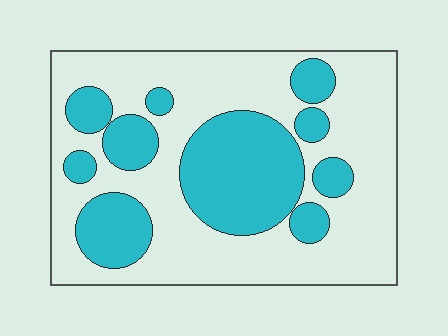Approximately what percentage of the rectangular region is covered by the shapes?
Approximately 35%.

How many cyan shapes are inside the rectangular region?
10.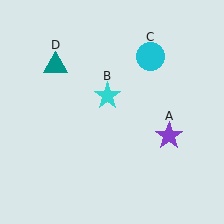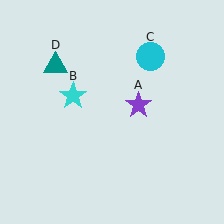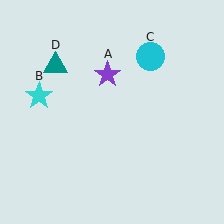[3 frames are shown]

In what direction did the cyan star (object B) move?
The cyan star (object B) moved left.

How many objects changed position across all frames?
2 objects changed position: purple star (object A), cyan star (object B).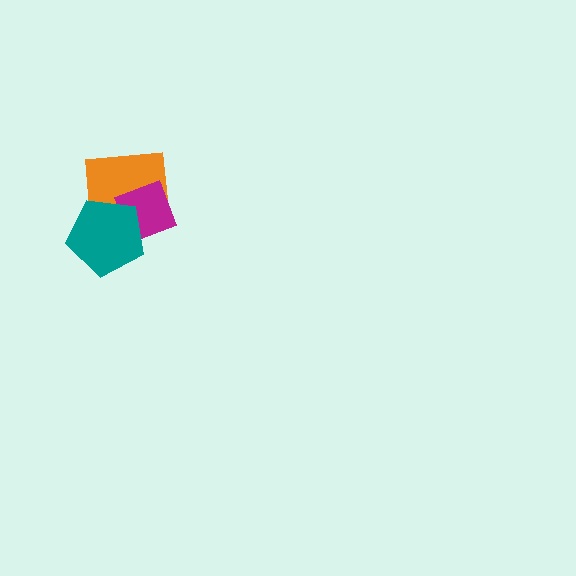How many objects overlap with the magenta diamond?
2 objects overlap with the magenta diamond.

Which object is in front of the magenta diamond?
The teal pentagon is in front of the magenta diamond.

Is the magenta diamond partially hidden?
Yes, it is partially covered by another shape.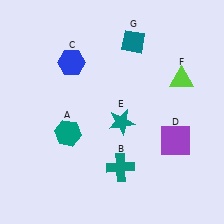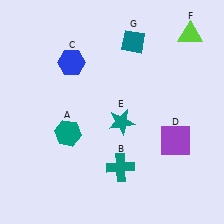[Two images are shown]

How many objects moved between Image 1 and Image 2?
1 object moved between the two images.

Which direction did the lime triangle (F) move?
The lime triangle (F) moved up.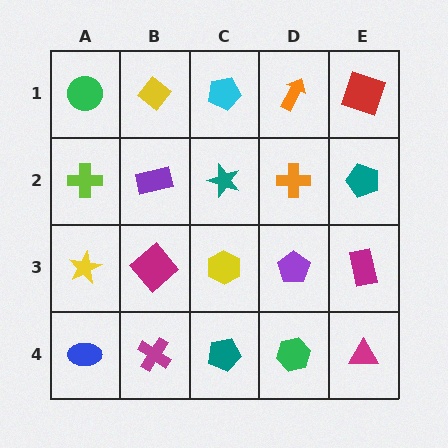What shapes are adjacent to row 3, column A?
A lime cross (row 2, column A), a blue ellipse (row 4, column A), a magenta diamond (row 3, column B).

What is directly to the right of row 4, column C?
A green hexagon.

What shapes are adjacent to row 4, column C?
A yellow hexagon (row 3, column C), a magenta cross (row 4, column B), a green hexagon (row 4, column D).